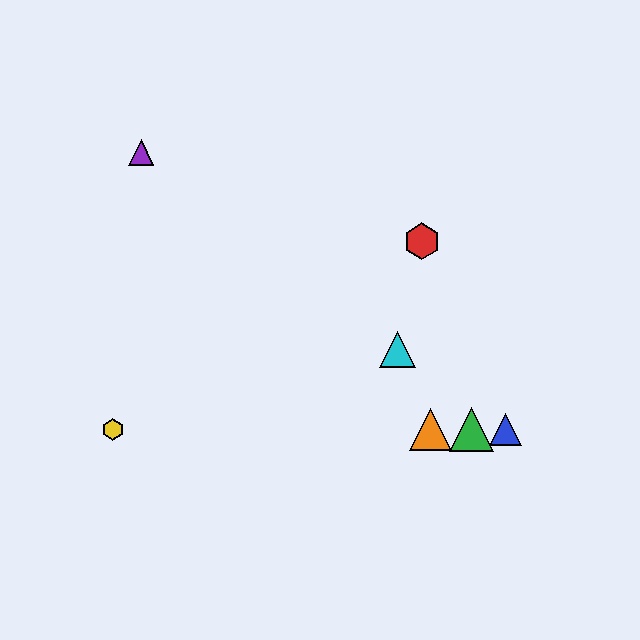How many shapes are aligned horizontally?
4 shapes (the blue triangle, the green triangle, the yellow hexagon, the orange triangle) are aligned horizontally.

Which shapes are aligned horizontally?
The blue triangle, the green triangle, the yellow hexagon, the orange triangle are aligned horizontally.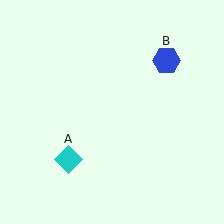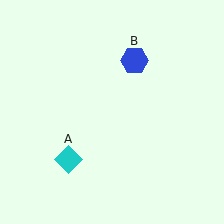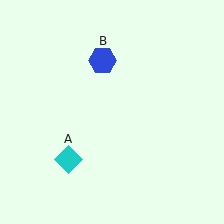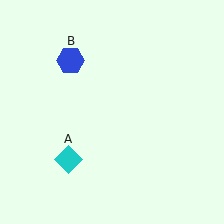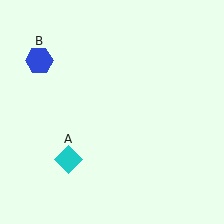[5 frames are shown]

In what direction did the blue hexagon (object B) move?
The blue hexagon (object B) moved left.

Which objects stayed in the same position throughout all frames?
Cyan diamond (object A) remained stationary.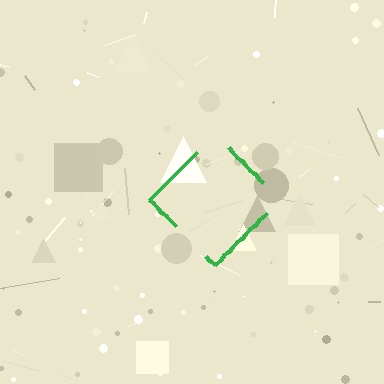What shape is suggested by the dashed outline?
The dashed outline suggests a diamond.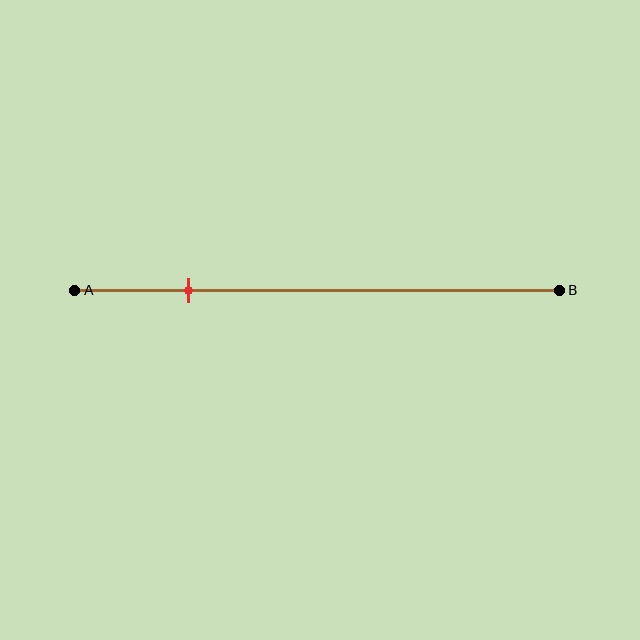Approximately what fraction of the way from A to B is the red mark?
The red mark is approximately 25% of the way from A to B.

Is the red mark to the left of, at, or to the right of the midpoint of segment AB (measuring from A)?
The red mark is to the left of the midpoint of segment AB.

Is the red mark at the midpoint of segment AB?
No, the mark is at about 25% from A, not at the 50% midpoint.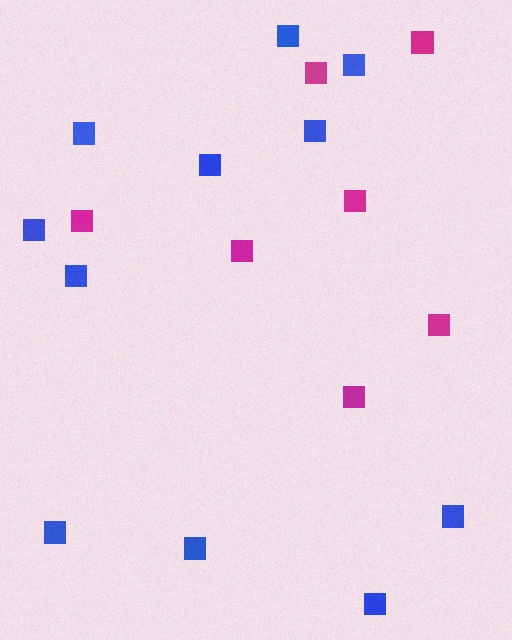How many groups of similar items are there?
There are 2 groups: one group of magenta squares (7) and one group of blue squares (11).